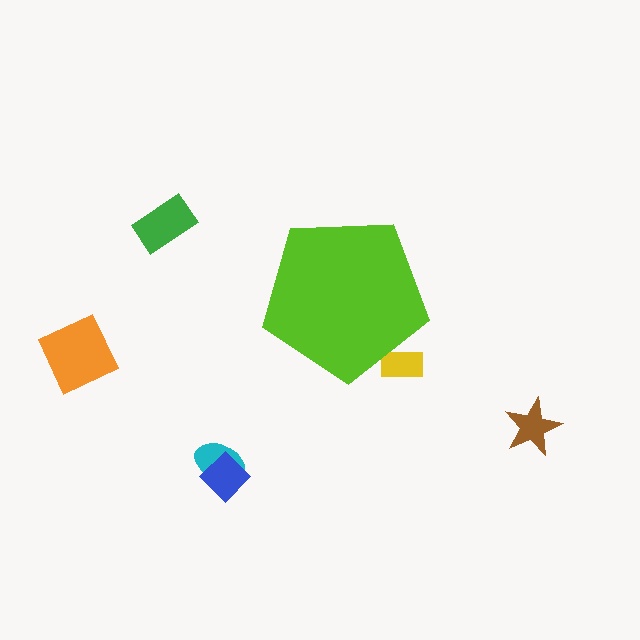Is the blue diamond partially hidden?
No, the blue diamond is fully visible.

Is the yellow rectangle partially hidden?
Yes, the yellow rectangle is partially hidden behind the lime pentagon.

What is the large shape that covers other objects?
A lime pentagon.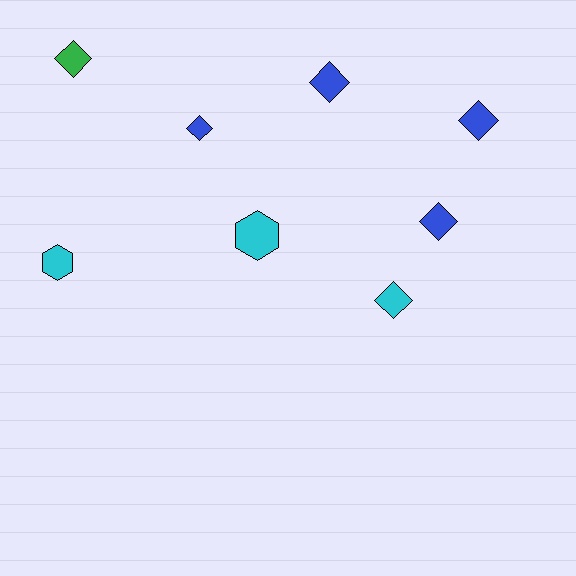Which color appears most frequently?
Blue, with 4 objects.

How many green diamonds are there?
There is 1 green diamond.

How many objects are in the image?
There are 8 objects.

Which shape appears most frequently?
Diamond, with 6 objects.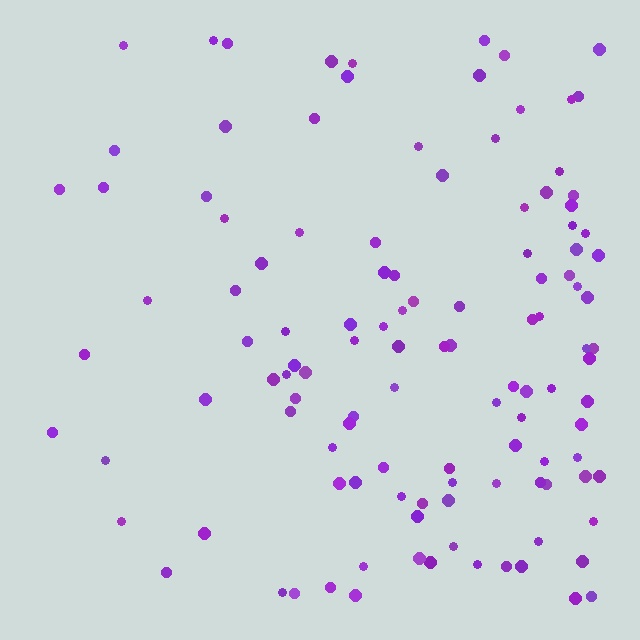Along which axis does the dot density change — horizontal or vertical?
Horizontal.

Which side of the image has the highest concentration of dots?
The right.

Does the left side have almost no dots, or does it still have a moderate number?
Still a moderate number, just noticeably fewer than the right.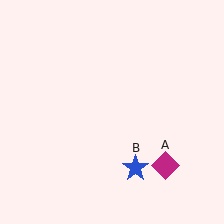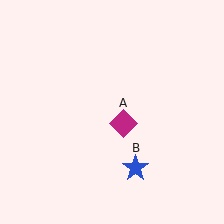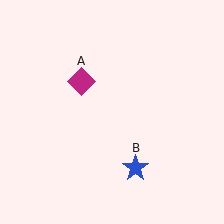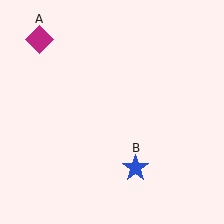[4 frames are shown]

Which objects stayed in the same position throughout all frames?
Blue star (object B) remained stationary.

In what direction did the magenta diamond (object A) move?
The magenta diamond (object A) moved up and to the left.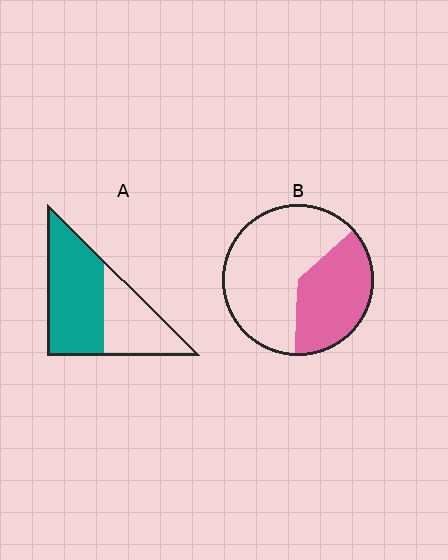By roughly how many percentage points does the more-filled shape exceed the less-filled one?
By roughly 25 percentage points (A over B).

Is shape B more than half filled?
No.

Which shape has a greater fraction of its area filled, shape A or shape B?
Shape A.